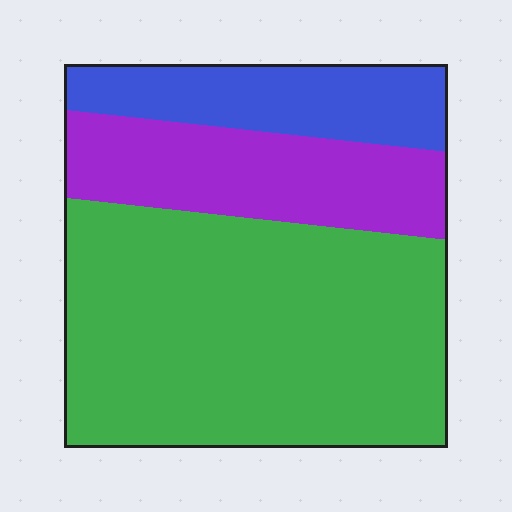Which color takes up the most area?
Green, at roughly 60%.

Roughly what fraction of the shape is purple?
Purple takes up about one quarter (1/4) of the shape.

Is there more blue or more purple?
Purple.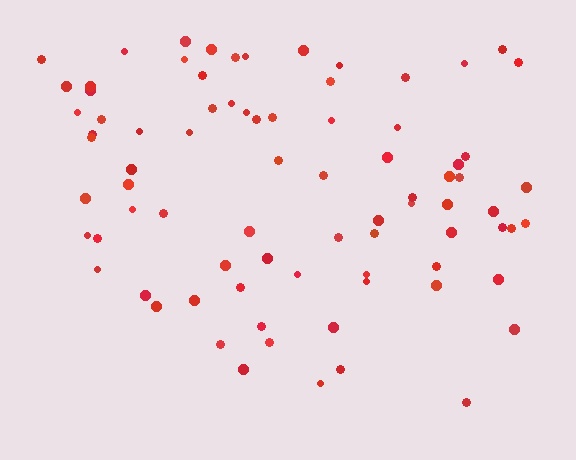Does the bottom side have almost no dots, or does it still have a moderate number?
Still a moderate number, just noticeably fewer than the top.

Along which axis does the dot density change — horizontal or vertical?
Vertical.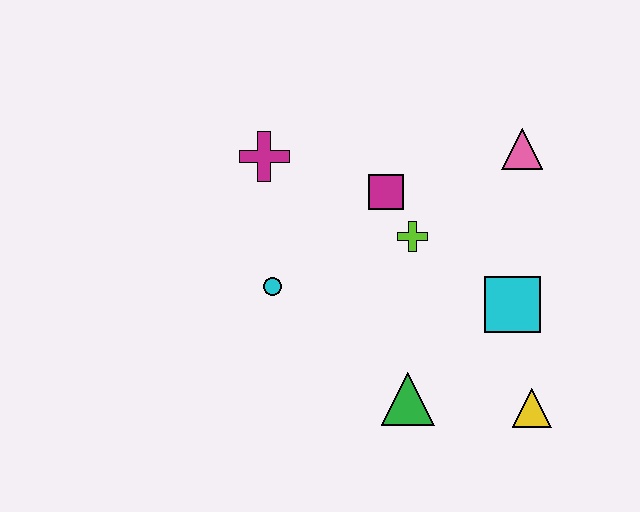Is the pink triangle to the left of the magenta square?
No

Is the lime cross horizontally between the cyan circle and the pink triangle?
Yes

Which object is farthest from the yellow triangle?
The magenta cross is farthest from the yellow triangle.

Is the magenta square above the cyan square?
Yes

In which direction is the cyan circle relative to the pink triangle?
The cyan circle is to the left of the pink triangle.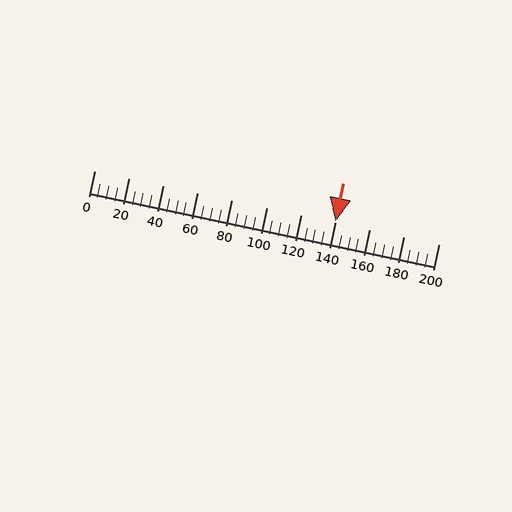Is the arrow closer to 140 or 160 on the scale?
The arrow is closer to 140.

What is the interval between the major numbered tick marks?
The major tick marks are spaced 20 units apart.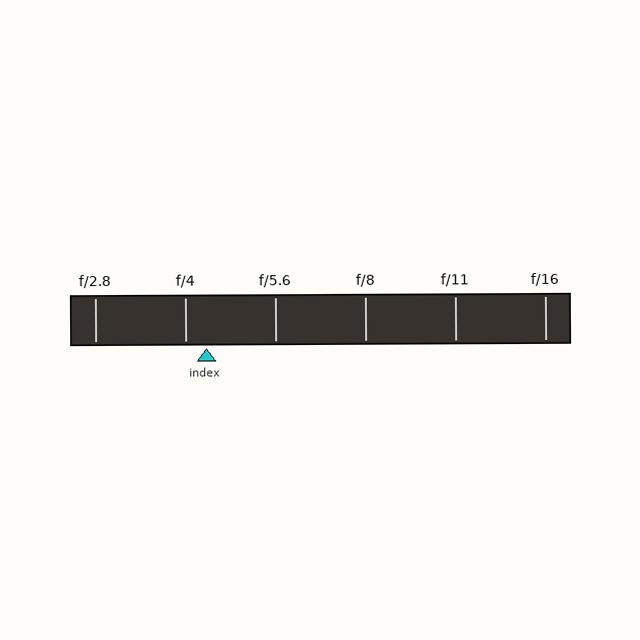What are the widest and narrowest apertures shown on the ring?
The widest aperture shown is f/2.8 and the narrowest is f/16.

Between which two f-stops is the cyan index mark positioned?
The index mark is between f/4 and f/5.6.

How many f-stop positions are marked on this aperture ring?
There are 6 f-stop positions marked.